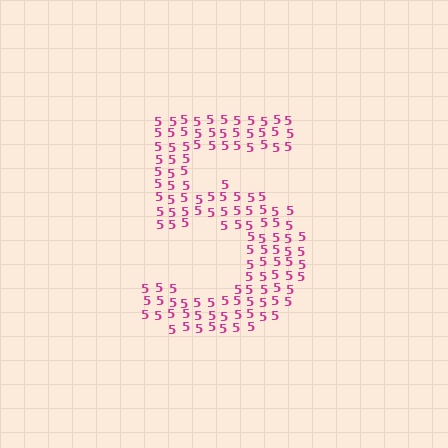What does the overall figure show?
The overall figure shows the digit 5.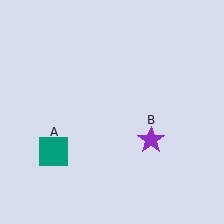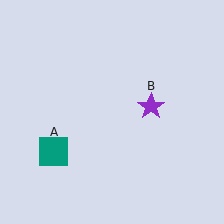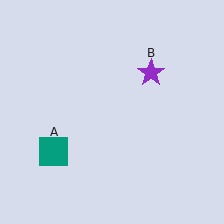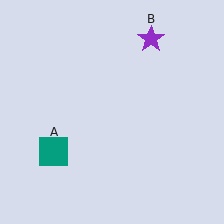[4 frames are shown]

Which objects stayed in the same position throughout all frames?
Teal square (object A) remained stationary.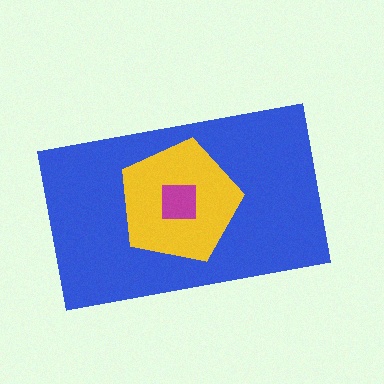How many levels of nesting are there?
3.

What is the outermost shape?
The blue rectangle.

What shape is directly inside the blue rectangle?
The yellow pentagon.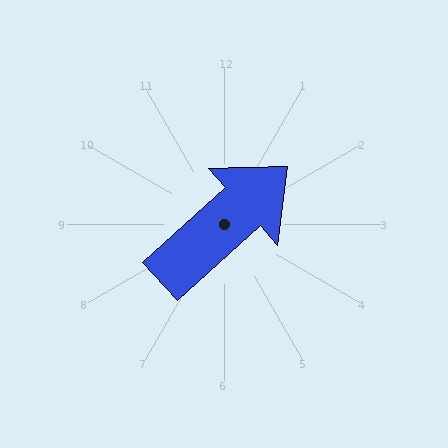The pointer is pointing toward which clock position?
Roughly 2 o'clock.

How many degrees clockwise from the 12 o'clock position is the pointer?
Approximately 48 degrees.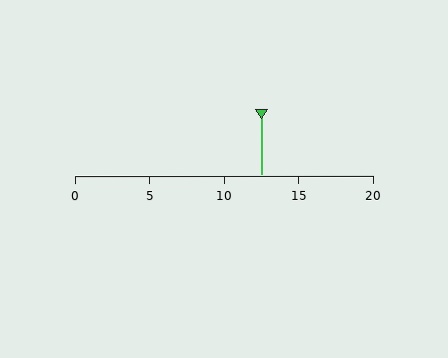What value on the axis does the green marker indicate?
The marker indicates approximately 12.5.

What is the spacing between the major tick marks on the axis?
The major ticks are spaced 5 apart.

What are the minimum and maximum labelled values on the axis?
The axis runs from 0 to 20.